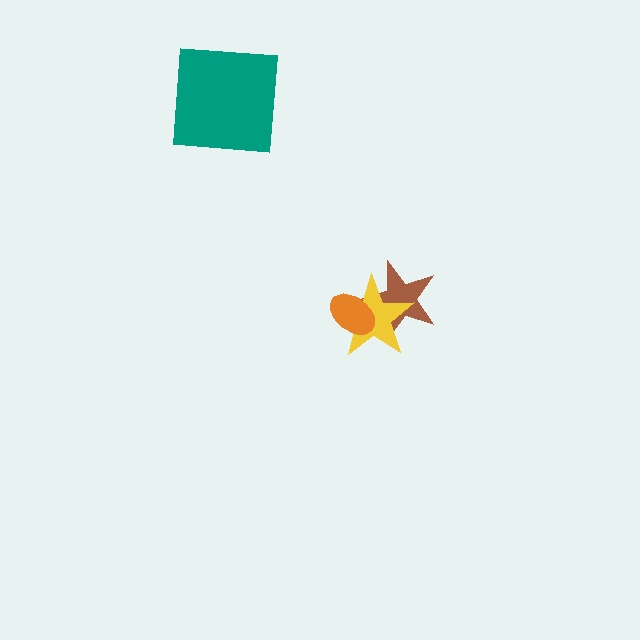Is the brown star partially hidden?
Yes, it is partially covered by another shape.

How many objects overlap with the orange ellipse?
2 objects overlap with the orange ellipse.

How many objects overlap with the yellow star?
2 objects overlap with the yellow star.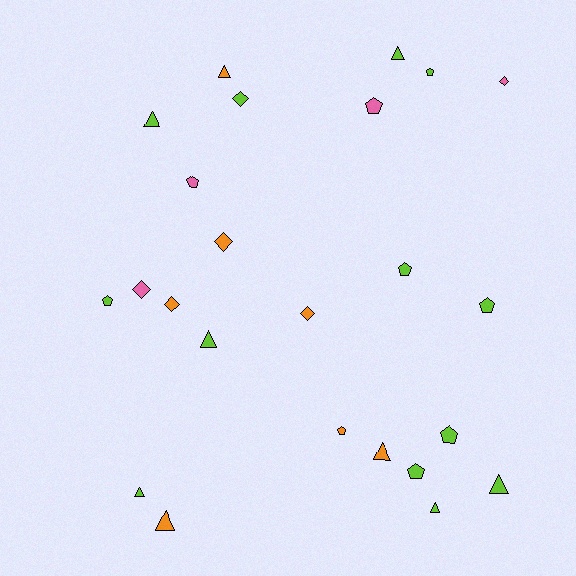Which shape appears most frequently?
Triangle, with 9 objects.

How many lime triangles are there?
There are 6 lime triangles.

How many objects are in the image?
There are 24 objects.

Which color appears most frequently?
Lime, with 13 objects.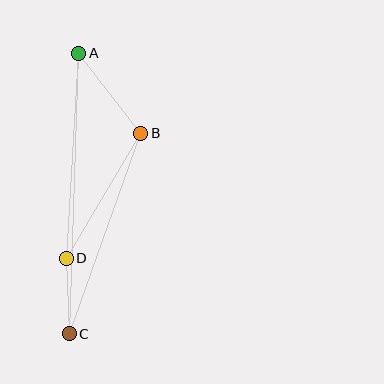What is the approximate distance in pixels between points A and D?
The distance between A and D is approximately 205 pixels.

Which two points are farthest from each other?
Points A and C are farthest from each other.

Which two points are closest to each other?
Points C and D are closest to each other.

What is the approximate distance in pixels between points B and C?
The distance between B and C is approximately 213 pixels.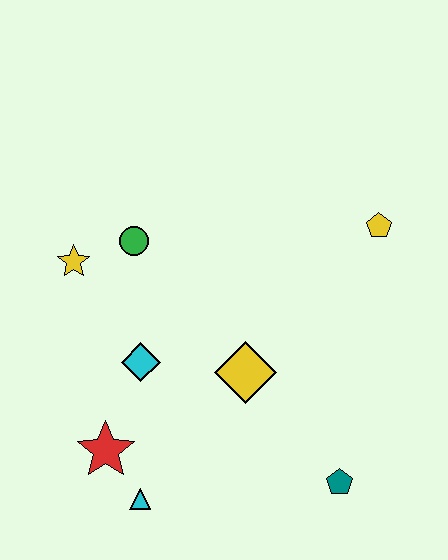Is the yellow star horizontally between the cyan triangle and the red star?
No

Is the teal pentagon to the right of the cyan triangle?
Yes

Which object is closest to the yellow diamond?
The cyan diamond is closest to the yellow diamond.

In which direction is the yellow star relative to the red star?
The yellow star is above the red star.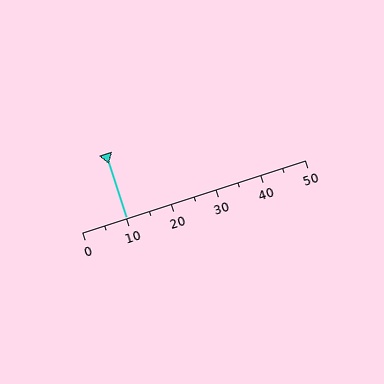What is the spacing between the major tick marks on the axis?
The major ticks are spaced 10 apart.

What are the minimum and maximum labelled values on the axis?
The axis runs from 0 to 50.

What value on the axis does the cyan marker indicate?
The marker indicates approximately 10.